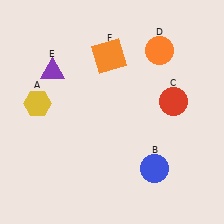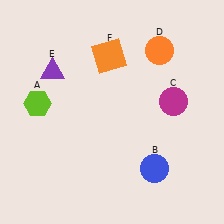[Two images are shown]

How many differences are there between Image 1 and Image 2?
There are 2 differences between the two images.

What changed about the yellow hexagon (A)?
In Image 1, A is yellow. In Image 2, it changed to lime.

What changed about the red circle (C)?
In Image 1, C is red. In Image 2, it changed to magenta.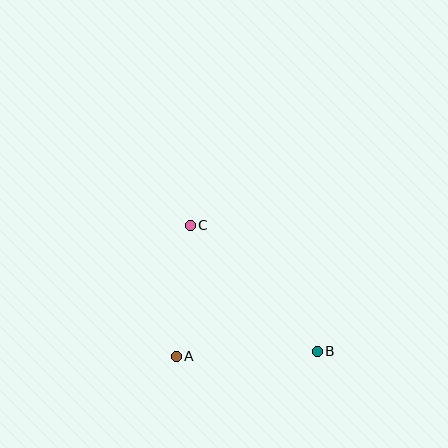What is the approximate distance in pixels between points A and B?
The distance between A and B is approximately 141 pixels.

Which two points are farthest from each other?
Points B and C are farthest from each other.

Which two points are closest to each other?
Points A and C are closest to each other.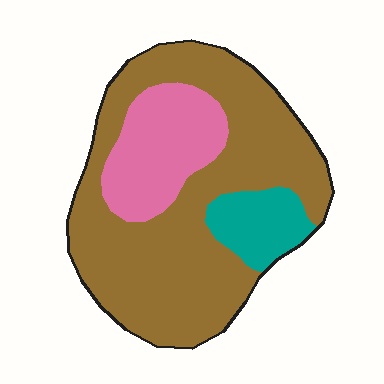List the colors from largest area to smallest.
From largest to smallest: brown, pink, teal.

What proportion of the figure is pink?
Pink covers about 20% of the figure.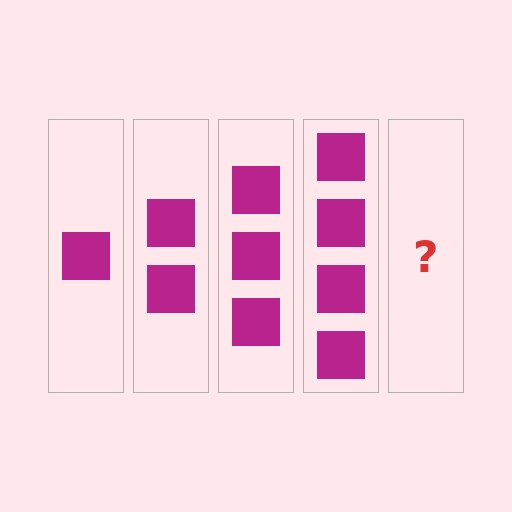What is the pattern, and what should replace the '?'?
The pattern is that each step adds one more square. The '?' should be 5 squares.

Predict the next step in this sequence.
The next step is 5 squares.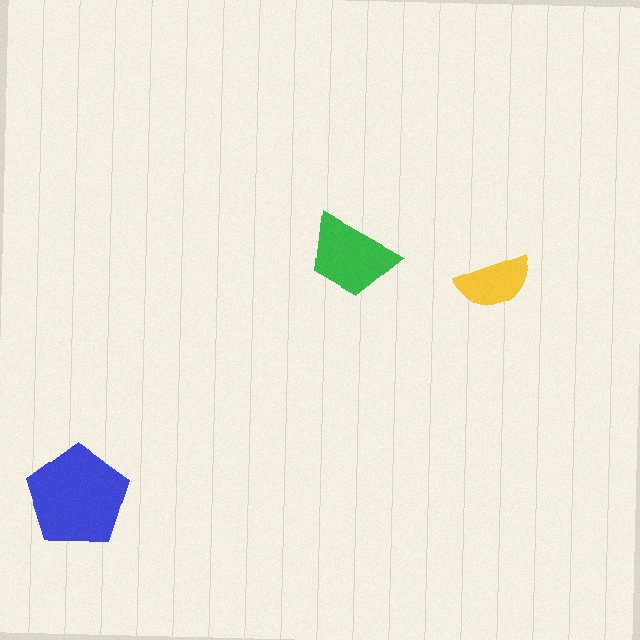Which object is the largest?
The blue pentagon.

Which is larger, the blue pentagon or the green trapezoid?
The blue pentagon.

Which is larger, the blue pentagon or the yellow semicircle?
The blue pentagon.